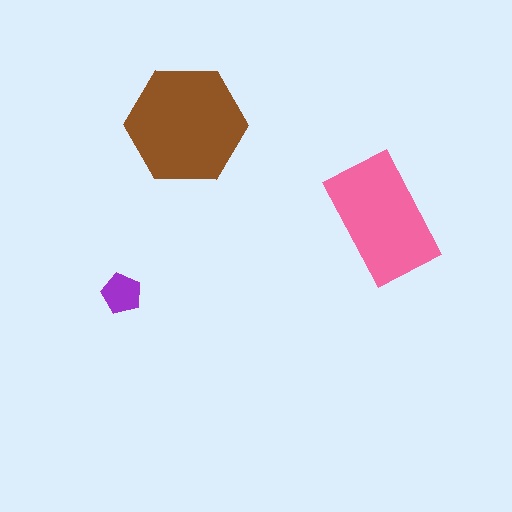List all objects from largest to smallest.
The brown hexagon, the pink rectangle, the purple pentagon.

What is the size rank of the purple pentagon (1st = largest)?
3rd.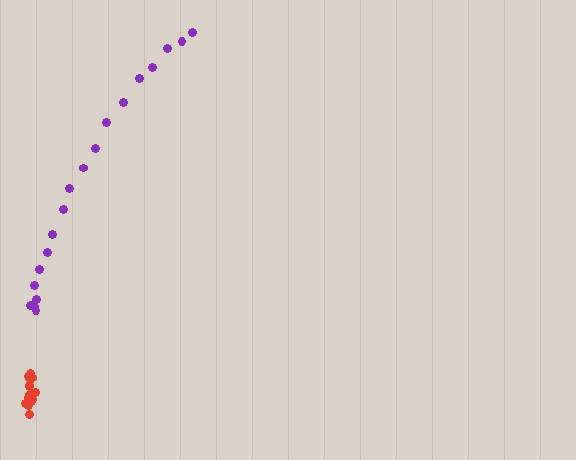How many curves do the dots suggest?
There are 2 distinct paths.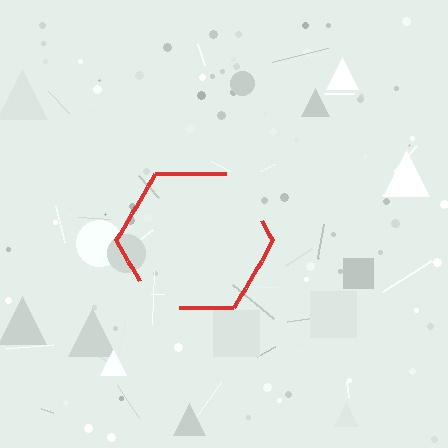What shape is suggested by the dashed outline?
The dashed outline suggests a hexagon.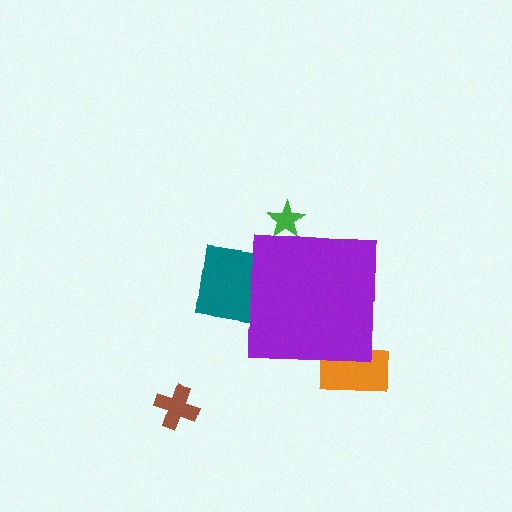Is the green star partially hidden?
Yes, the green star is partially hidden behind the purple square.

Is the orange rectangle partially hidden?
Yes, the orange rectangle is partially hidden behind the purple square.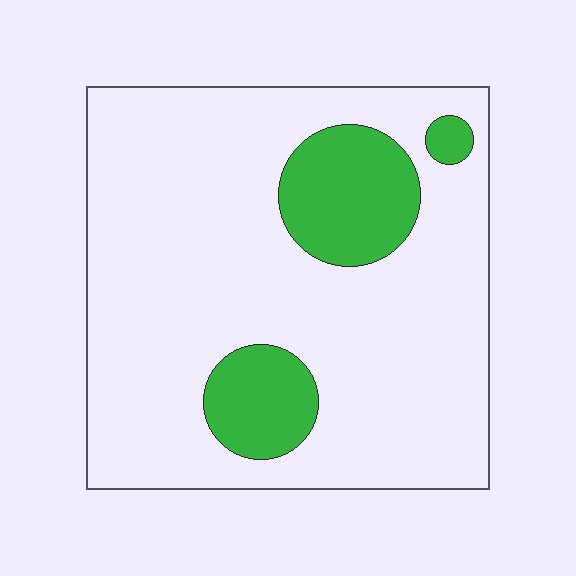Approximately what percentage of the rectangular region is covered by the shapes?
Approximately 15%.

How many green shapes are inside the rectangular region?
3.